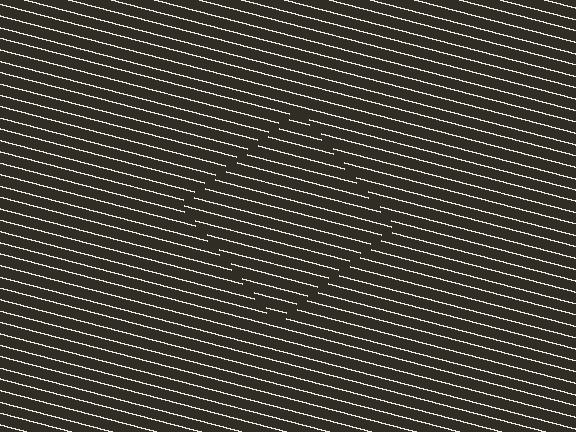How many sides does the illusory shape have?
4 sides — the line-ends trace a square.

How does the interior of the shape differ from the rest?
The interior of the shape contains the same grating, shifted by half a period — the contour is defined by the phase discontinuity where line-ends from the inner and outer gratings abut.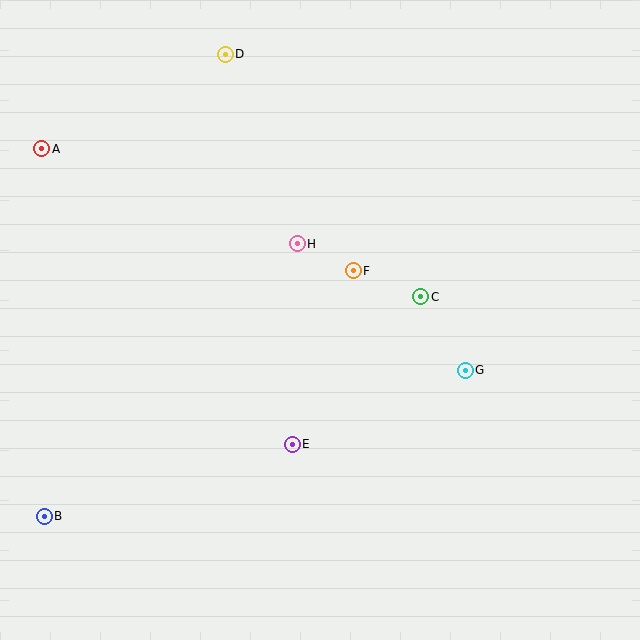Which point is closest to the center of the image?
Point F at (353, 271) is closest to the center.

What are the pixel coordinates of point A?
Point A is at (42, 149).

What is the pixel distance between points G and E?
The distance between G and E is 188 pixels.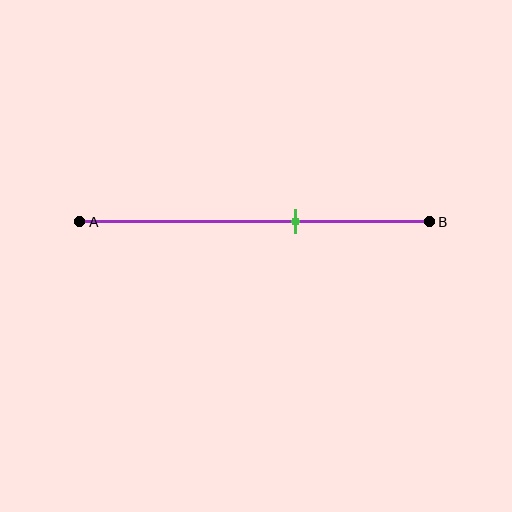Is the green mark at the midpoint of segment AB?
No, the mark is at about 60% from A, not at the 50% midpoint.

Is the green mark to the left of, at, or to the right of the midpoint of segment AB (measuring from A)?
The green mark is to the right of the midpoint of segment AB.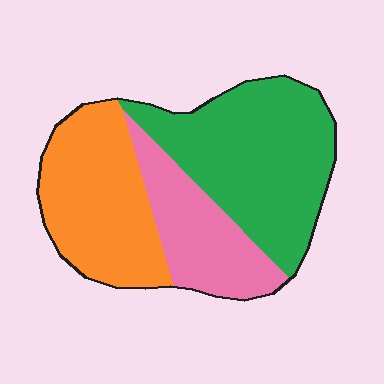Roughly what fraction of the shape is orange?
Orange covers roughly 35% of the shape.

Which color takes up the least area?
Pink, at roughly 25%.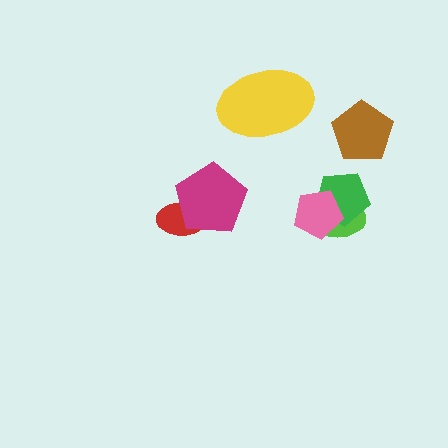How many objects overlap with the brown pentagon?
0 objects overlap with the brown pentagon.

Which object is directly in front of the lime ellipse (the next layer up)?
The green pentagon is directly in front of the lime ellipse.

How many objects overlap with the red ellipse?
1 object overlaps with the red ellipse.